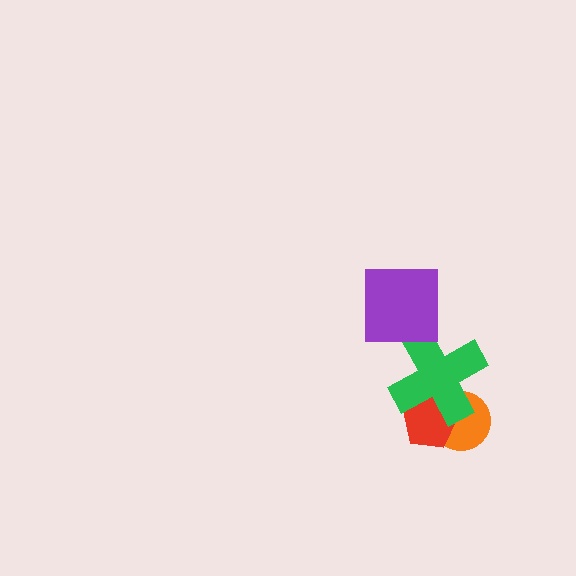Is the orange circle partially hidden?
Yes, it is partially covered by another shape.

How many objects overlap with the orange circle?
2 objects overlap with the orange circle.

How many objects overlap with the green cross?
2 objects overlap with the green cross.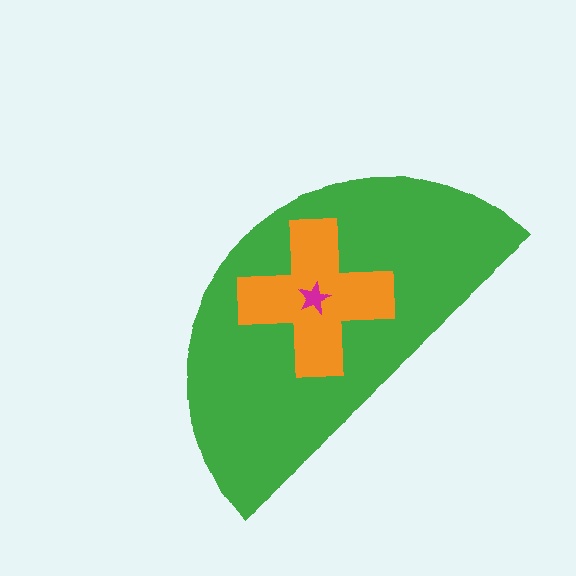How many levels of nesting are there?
3.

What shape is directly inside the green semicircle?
The orange cross.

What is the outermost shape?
The green semicircle.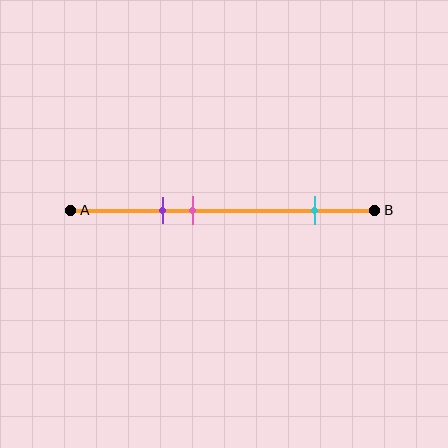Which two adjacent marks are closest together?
The purple and pink marks are the closest adjacent pair.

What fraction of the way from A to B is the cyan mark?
The cyan mark is approximately 80% (0.8) of the way from A to B.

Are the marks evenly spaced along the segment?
No, the marks are not evenly spaced.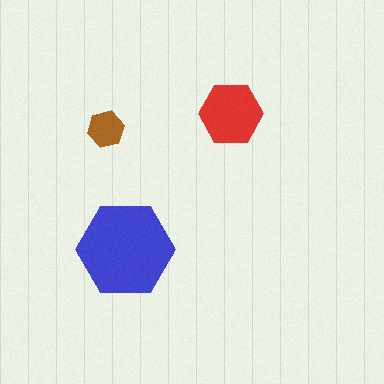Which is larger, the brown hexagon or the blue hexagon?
The blue one.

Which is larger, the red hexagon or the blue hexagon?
The blue one.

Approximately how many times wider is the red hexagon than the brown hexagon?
About 1.5 times wider.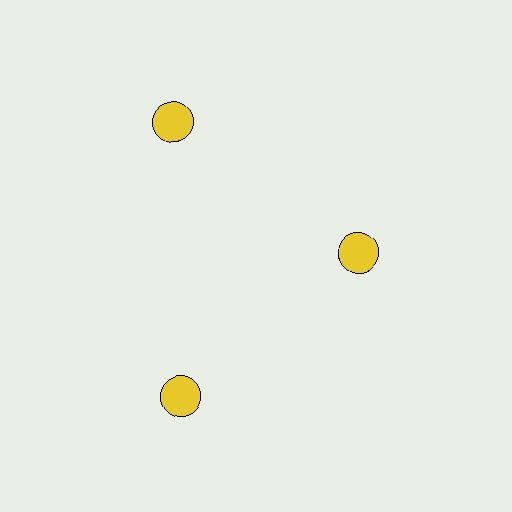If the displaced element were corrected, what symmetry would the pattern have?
It would have 3-fold rotational symmetry — the pattern would map onto itself every 120 degrees.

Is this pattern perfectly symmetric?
No. The 3 yellow circles are arranged in a ring, but one element near the 3 o'clock position is pulled inward toward the center, breaking the 3-fold rotational symmetry.